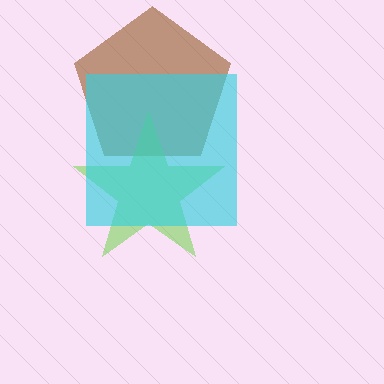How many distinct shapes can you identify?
There are 3 distinct shapes: a brown pentagon, a lime star, a cyan square.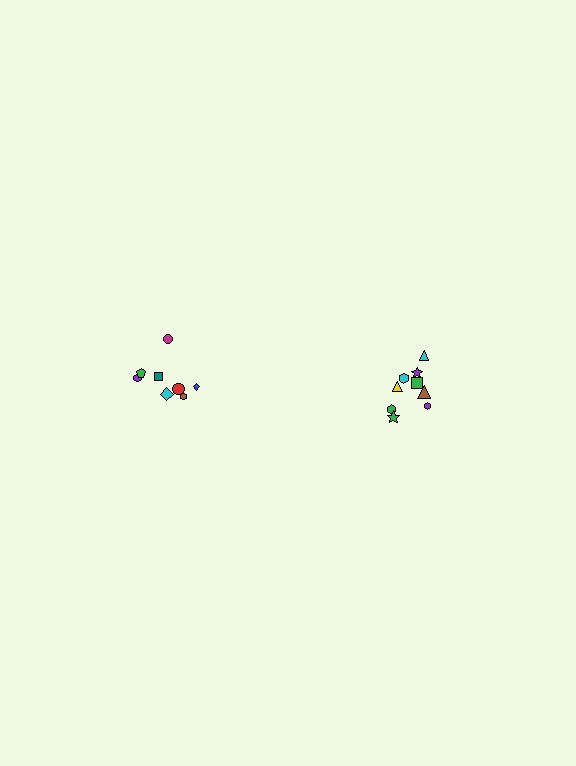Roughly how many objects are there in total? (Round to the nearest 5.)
Roughly 20 objects in total.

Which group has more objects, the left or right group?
The right group.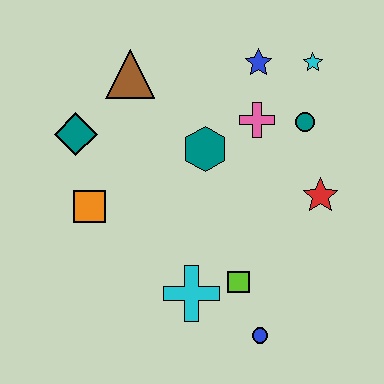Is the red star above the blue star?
No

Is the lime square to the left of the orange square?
No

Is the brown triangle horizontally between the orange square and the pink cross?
Yes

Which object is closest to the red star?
The teal circle is closest to the red star.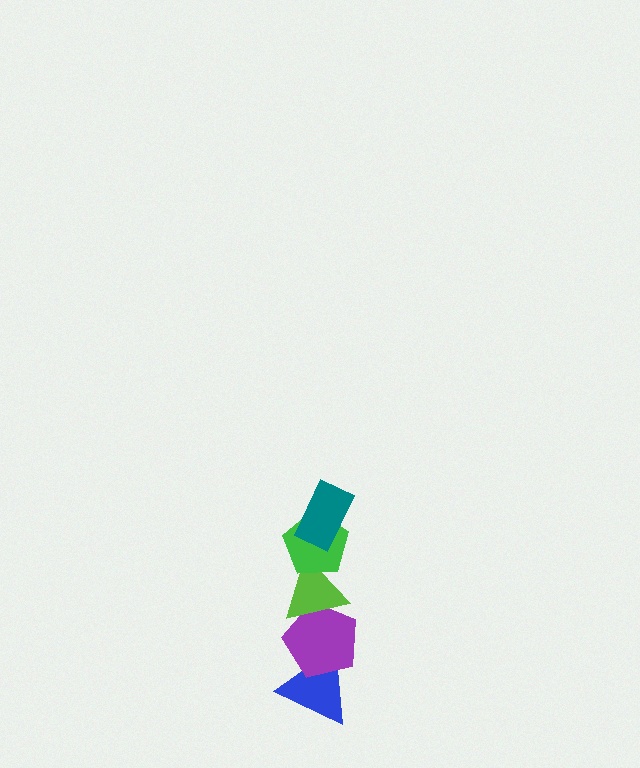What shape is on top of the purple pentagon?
The lime triangle is on top of the purple pentagon.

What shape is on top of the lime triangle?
The green pentagon is on top of the lime triangle.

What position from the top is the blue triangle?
The blue triangle is 5th from the top.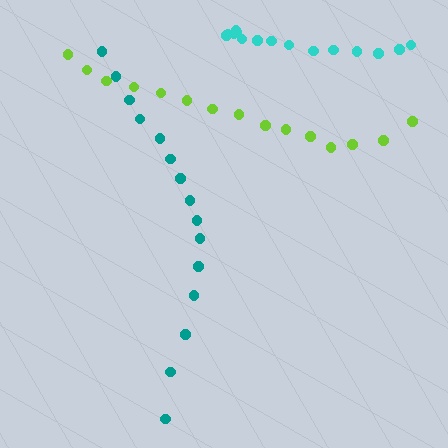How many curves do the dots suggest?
There are 3 distinct paths.